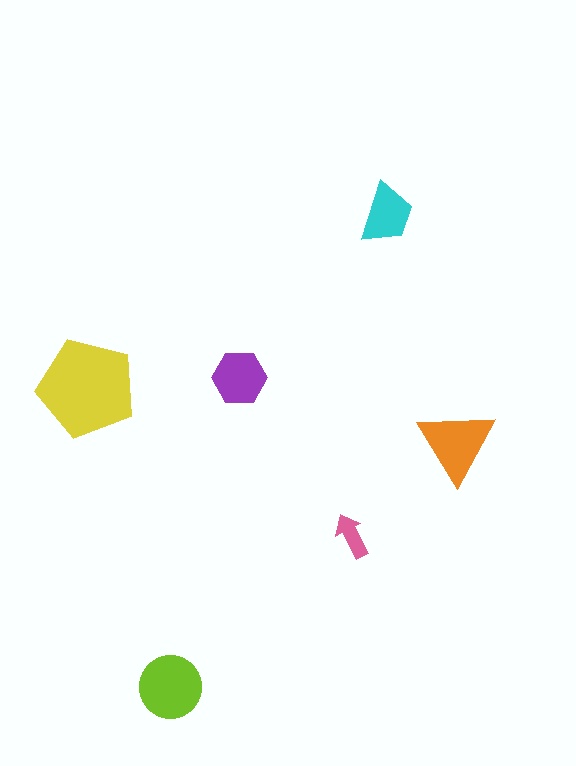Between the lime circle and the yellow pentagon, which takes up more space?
The yellow pentagon.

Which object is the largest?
The yellow pentagon.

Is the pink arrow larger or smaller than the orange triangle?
Smaller.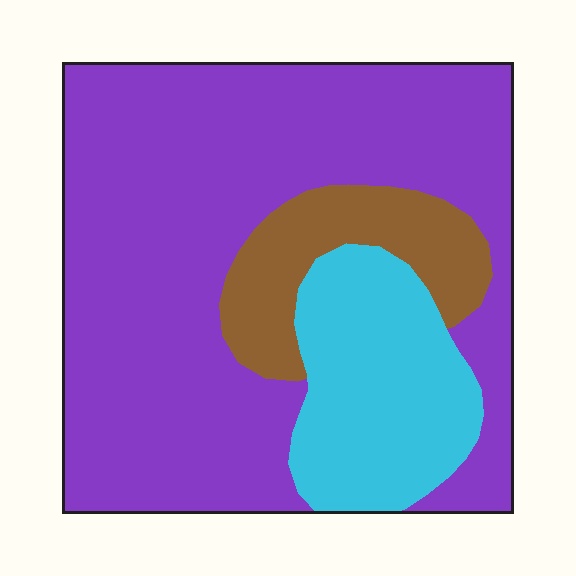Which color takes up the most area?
Purple, at roughly 70%.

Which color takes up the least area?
Brown, at roughly 15%.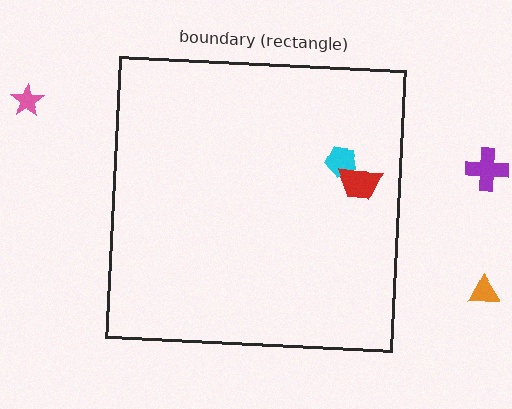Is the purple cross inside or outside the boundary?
Outside.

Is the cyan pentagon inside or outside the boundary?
Inside.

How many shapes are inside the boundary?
2 inside, 3 outside.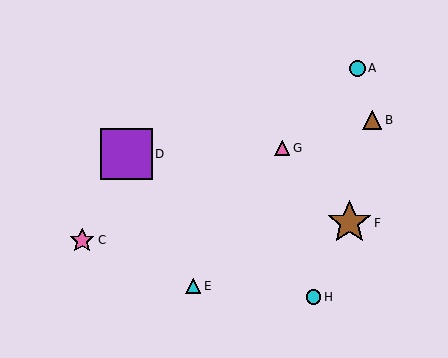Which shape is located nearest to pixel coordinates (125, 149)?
The purple square (labeled D) at (126, 154) is nearest to that location.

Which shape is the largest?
The purple square (labeled D) is the largest.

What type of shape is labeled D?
Shape D is a purple square.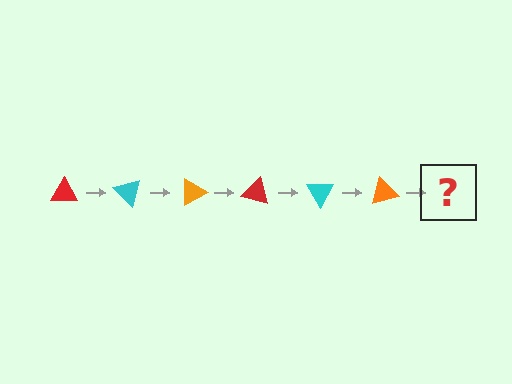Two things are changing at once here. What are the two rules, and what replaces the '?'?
The two rules are that it rotates 45 degrees each step and the color cycles through red, cyan, and orange. The '?' should be a red triangle, rotated 270 degrees from the start.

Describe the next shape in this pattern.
It should be a red triangle, rotated 270 degrees from the start.